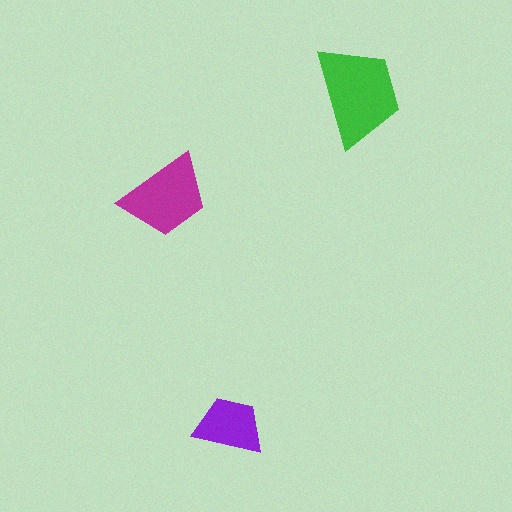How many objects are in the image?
There are 3 objects in the image.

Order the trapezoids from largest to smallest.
the green one, the magenta one, the purple one.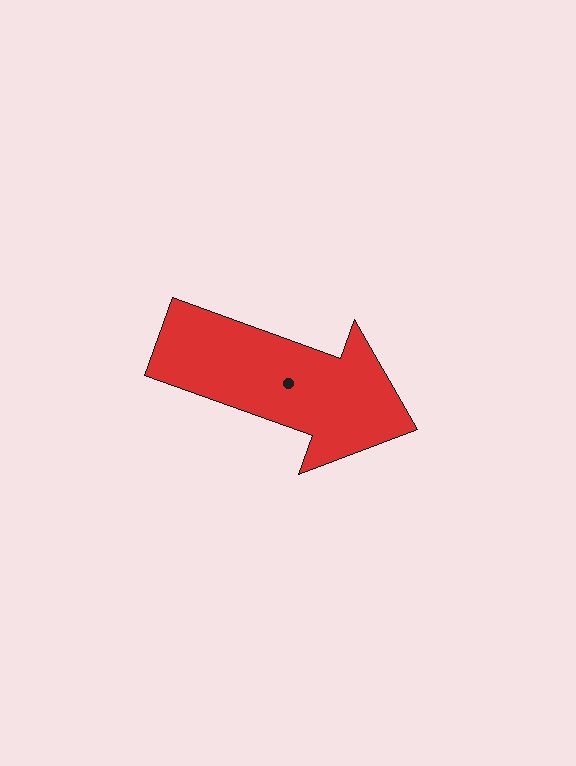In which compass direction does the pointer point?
East.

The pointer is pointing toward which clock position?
Roughly 4 o'clock.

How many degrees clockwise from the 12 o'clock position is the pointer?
Approximately 110 degrees.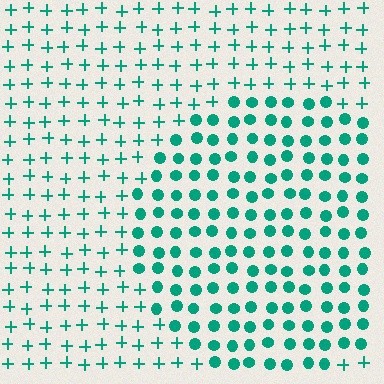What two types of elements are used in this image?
The image uses circles inside the circle region and plus signs outside it.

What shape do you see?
I see a circle.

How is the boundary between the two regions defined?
The boundary is defined by a change in element shape: circles inside vs. plus signs outside. All elements share the same color and spacing.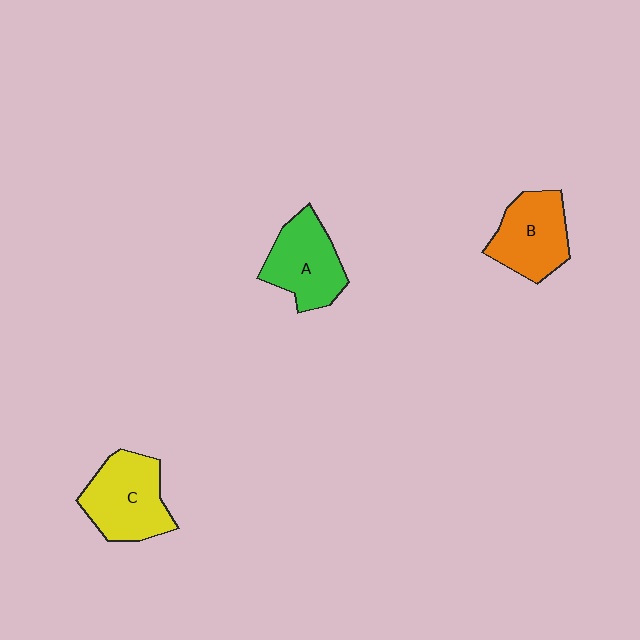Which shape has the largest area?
Shape C (yellow).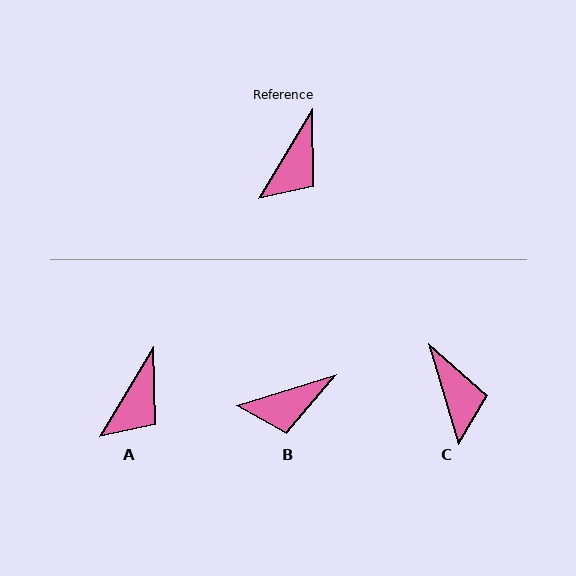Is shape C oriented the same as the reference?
No, it is off by about 48 degrees.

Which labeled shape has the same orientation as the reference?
A.